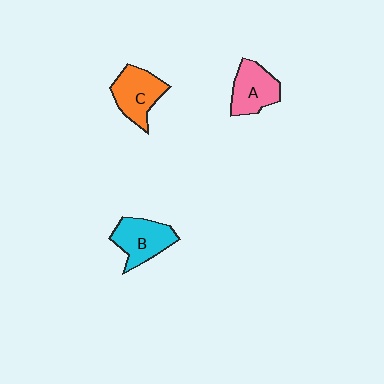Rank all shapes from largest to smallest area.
From largest to smallest: B (cyan), C (orange), A (pink).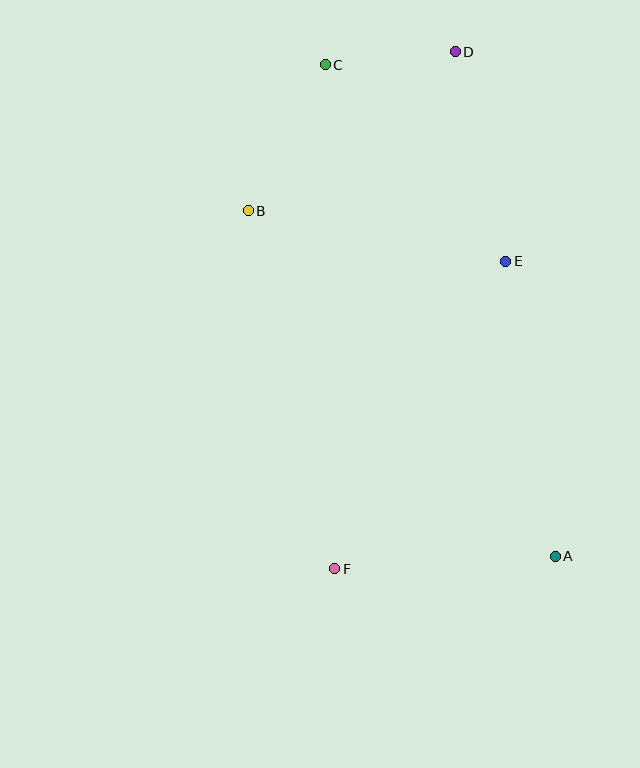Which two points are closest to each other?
Points C and D are closest to each other.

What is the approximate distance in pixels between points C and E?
The distance between C and E is approximately 267 pixels.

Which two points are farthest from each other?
Points A and C are farthest from each other.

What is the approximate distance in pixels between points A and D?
The distance between A and D is approximately 514 pixels.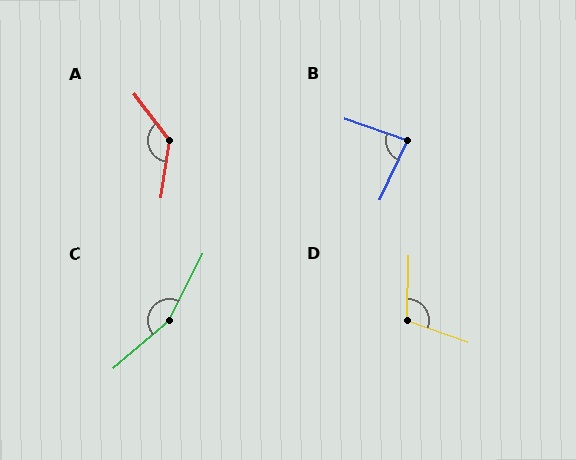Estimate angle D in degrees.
Approximately 108 degrees.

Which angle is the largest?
C, at approximately 158 degrees.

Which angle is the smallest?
B, at approximately 84 degrees.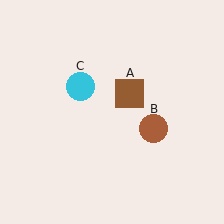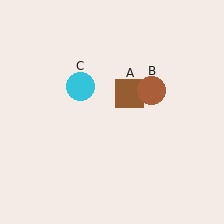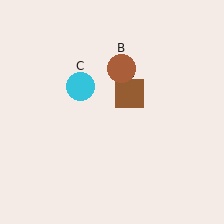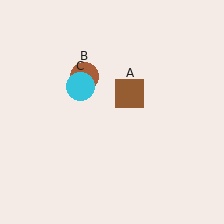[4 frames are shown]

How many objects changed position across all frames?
1 object changed position: brown circle (object B).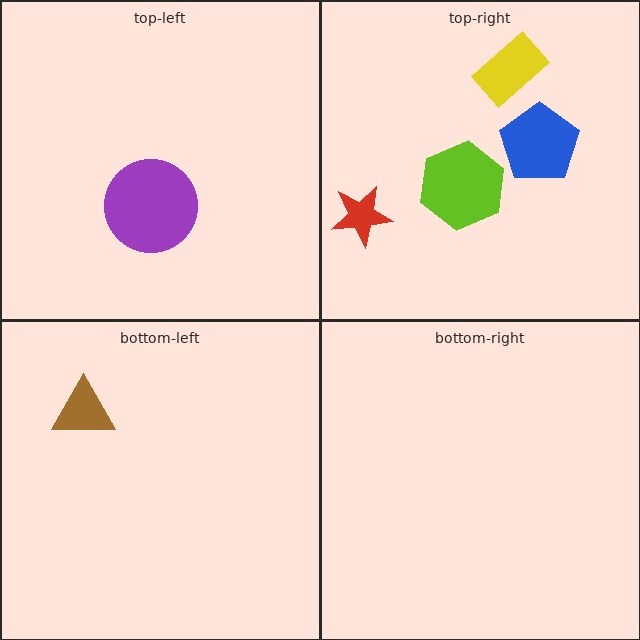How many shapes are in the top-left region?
1.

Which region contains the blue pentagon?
The top-right region.